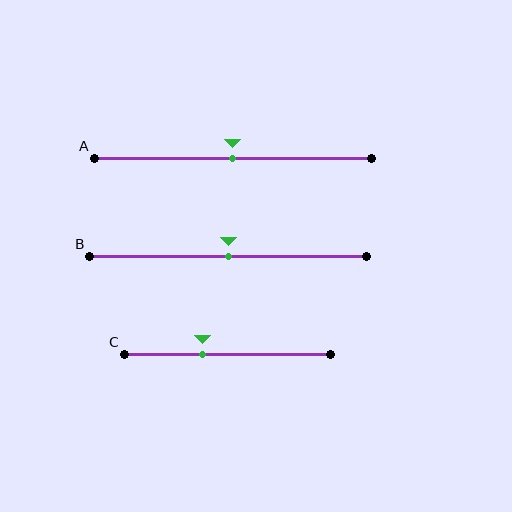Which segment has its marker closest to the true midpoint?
Segment A has its marker closest to the true midpoint.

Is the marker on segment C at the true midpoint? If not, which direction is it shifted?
No, the marker on segment C is shifted to the left by about 12% of the segment length.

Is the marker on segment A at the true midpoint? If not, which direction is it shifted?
Yes, the marker on segment A is at the true midpoint.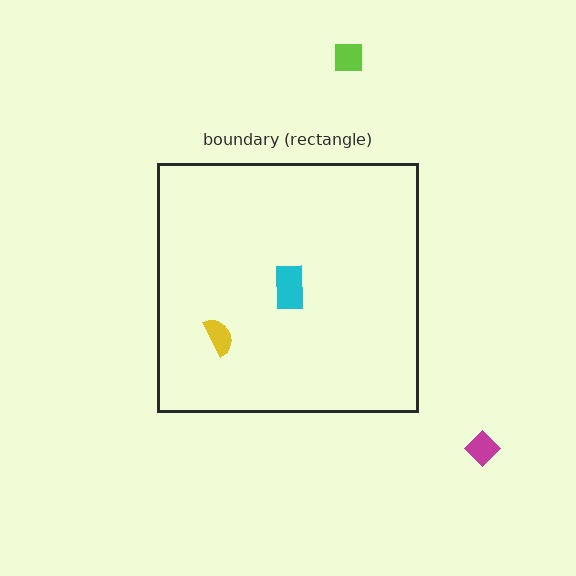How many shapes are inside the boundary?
2 inside, 2 outside.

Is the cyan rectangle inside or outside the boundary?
Inside.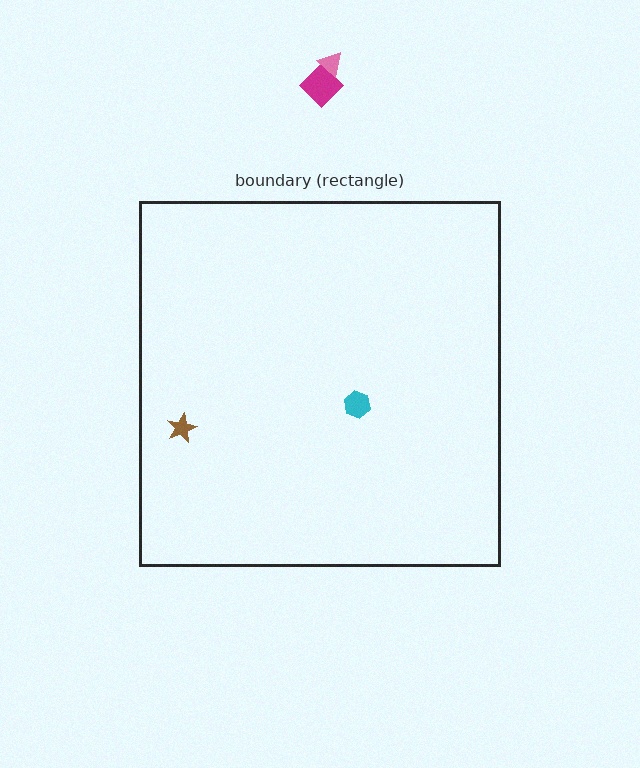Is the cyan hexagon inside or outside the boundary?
Inside.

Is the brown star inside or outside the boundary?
Inside.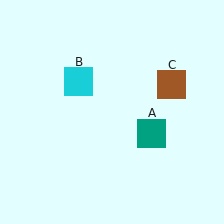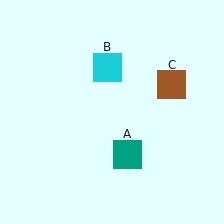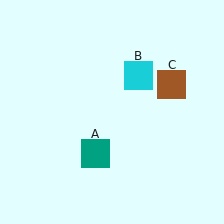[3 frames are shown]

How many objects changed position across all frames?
2 objects changed position: teal square (object A), cyan square (object B).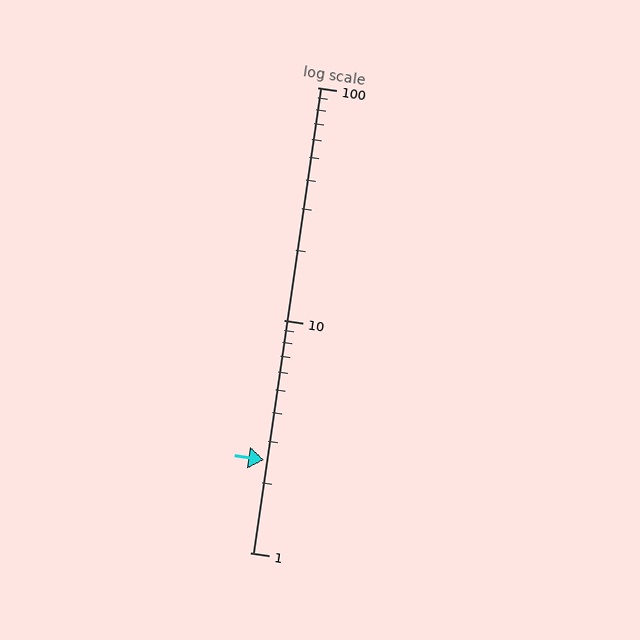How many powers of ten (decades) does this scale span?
The scale spans 2 decades, from 1 to 100.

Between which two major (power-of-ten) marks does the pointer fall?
The pointer is between 1 and 10.